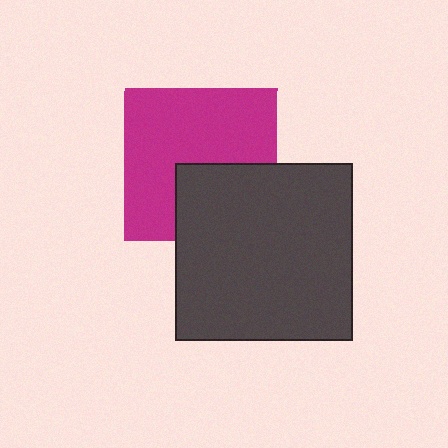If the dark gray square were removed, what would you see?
You would see the complete magenta square.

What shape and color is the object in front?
The object in front is a dark gray square.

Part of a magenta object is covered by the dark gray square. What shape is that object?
It is a square.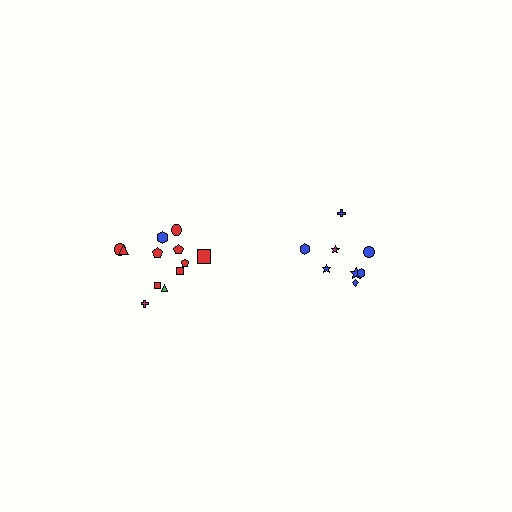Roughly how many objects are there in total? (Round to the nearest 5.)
Roughly 20 objects in total.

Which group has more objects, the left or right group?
The left group.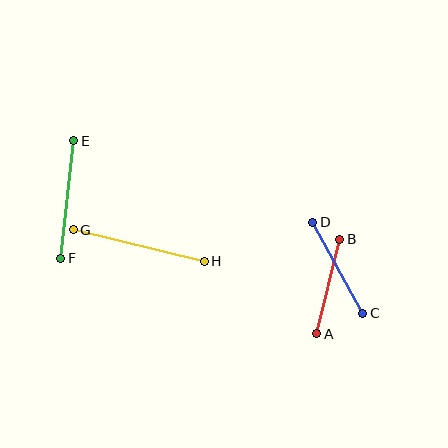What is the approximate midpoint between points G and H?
The midpoint is at approximately (139, 245) pixels.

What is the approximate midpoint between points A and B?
The midpoint is at approximately (328, 287) pixels.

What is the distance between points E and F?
The distance is approximately 118 pixels.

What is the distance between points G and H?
The distance is approximately 135 pixels.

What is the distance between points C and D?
The distance is approximately 104 pixels.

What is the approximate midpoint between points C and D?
The midpoint is at approximately (338, 268) pixels.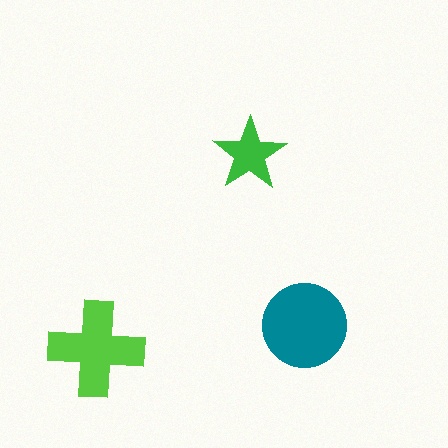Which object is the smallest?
The green star.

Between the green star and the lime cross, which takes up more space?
The lime cross.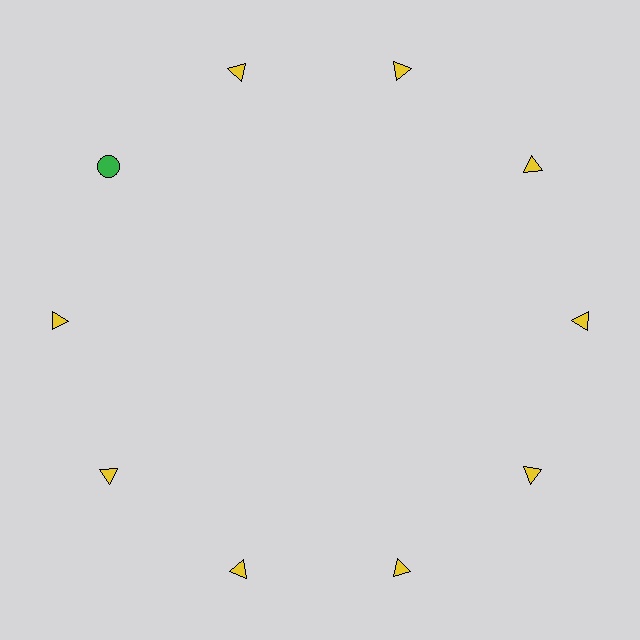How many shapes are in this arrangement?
There are 10 shapes arranged in a ring pattern.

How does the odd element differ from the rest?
It differs in both color (green instead of yellow) and shape (circle instead of triangle).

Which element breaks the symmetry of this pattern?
The green circle at roughly the 10 o'clock position breaks the symmetry. All other shapes are yellow triangles.